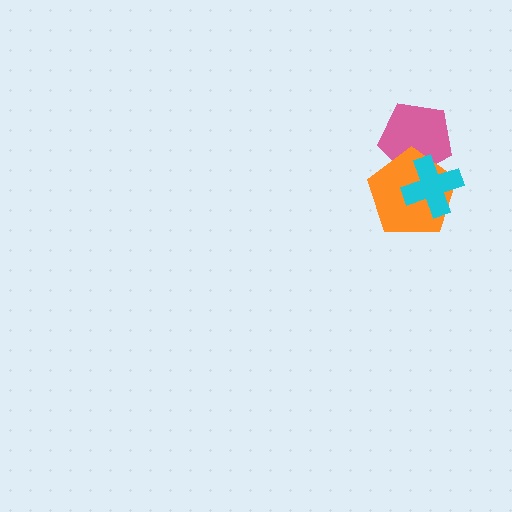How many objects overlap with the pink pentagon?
2 objects overlap with the pink pentagon.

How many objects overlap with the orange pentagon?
2 objects overlap with the orange pentagon.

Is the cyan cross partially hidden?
No, no other shape covers it.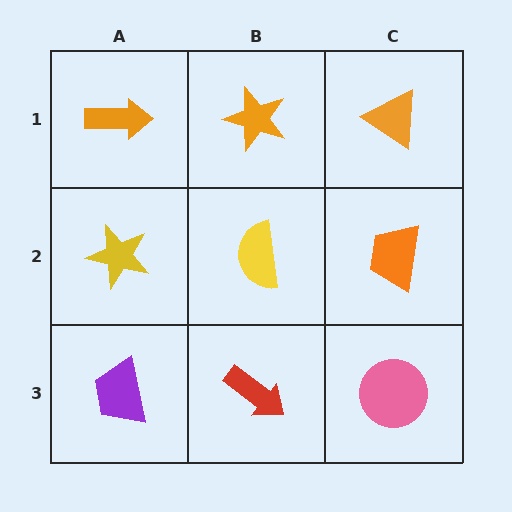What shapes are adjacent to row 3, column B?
A yellow semicircle (row 2, column B), a purple trapezoid (row 3, column A), a pink circle (row 3, column C).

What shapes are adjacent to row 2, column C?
An orange triangle (row 1, column C), a pink circle (row 3, column C), a yellow semicircle (row 2, column B).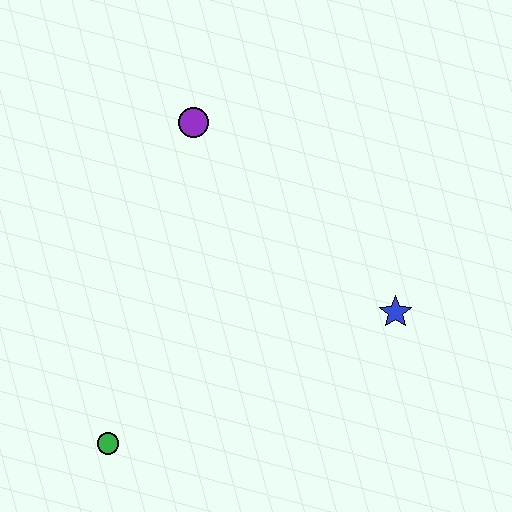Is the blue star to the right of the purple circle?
Yes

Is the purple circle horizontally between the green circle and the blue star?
Yes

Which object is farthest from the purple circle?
The green circle is farthest from the purple circle.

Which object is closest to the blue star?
The purple circle is closest to the blue star.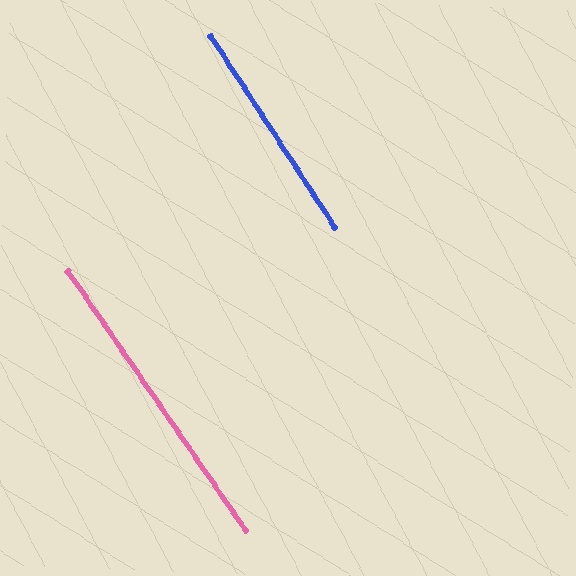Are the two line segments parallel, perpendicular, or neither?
Parallel — their directions differ by only 1.5°.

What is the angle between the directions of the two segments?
Approximately 1 degree.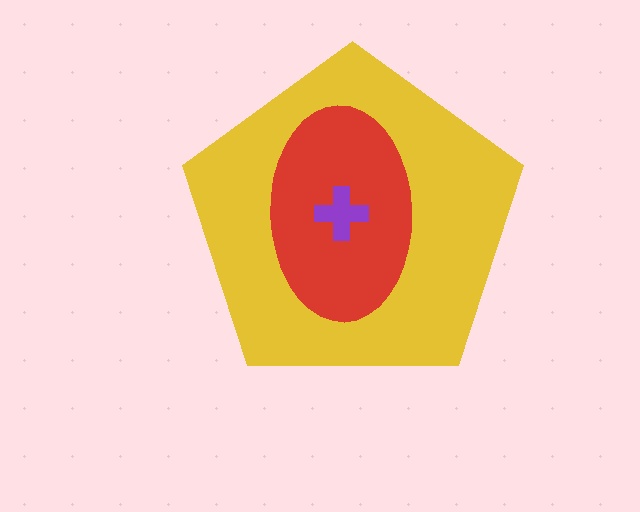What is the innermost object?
The purple cross.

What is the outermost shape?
The yellow pentagon.